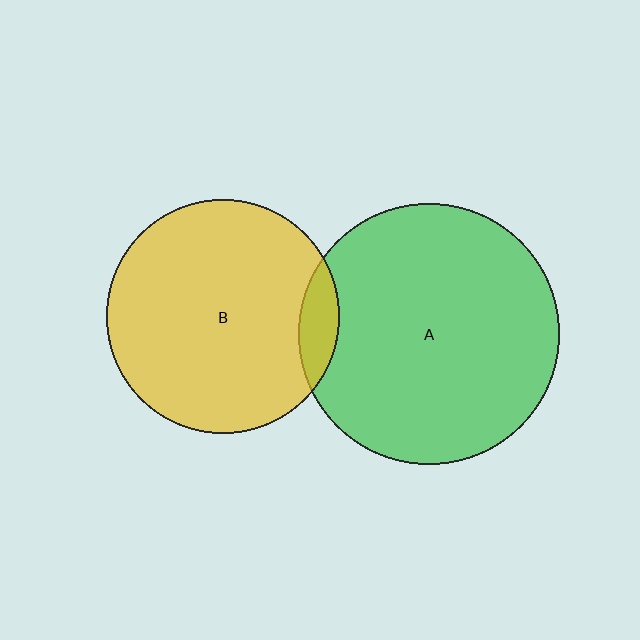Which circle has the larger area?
Circle A (green).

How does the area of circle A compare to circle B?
Approximately 1.3 times.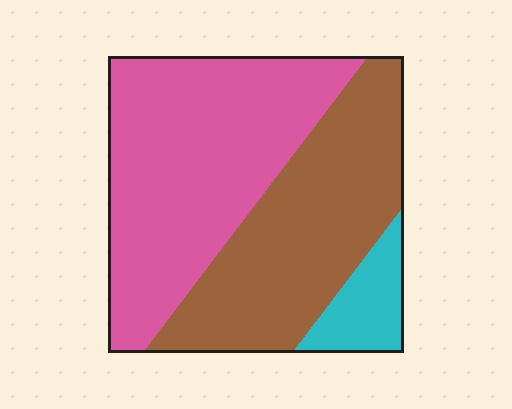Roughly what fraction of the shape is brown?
Brown covers 41% of the shape.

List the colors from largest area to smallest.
From largest to smallest: pink, brown, cyan.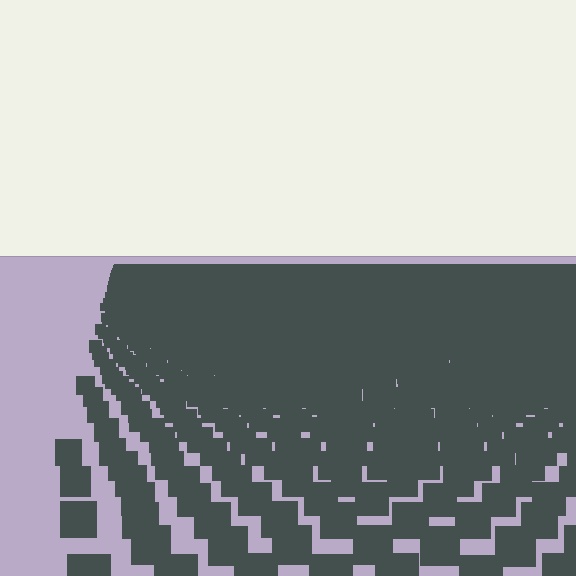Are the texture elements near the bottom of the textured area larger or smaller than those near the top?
Larger. Near the bottom, elements are closer to the viewer and appear at a bigger on-screen size.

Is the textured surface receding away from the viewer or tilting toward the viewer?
The surface is receding away from the viewer. Texture elements get smaller and denser toward the top.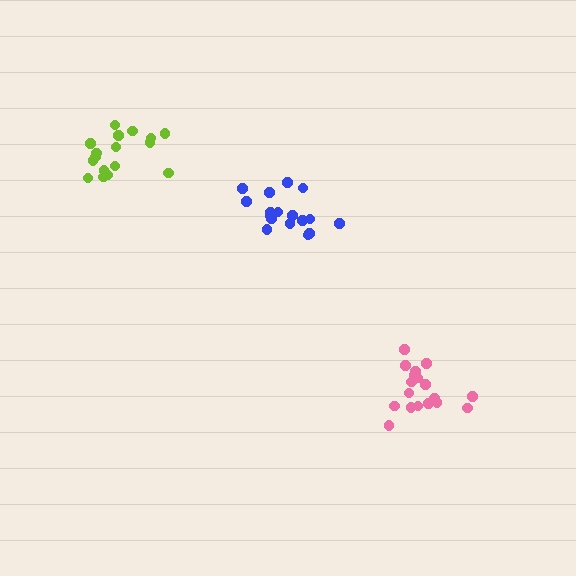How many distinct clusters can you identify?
There are 3 distinct clusters.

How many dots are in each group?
Group 1: 17 dots, Group 2: 17 dots, Group 3: 18 dots (52 total).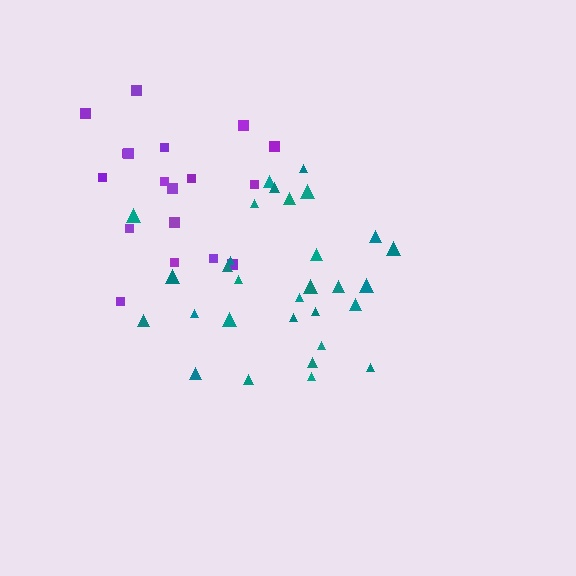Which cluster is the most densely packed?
Teal.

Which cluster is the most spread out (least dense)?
Purple.